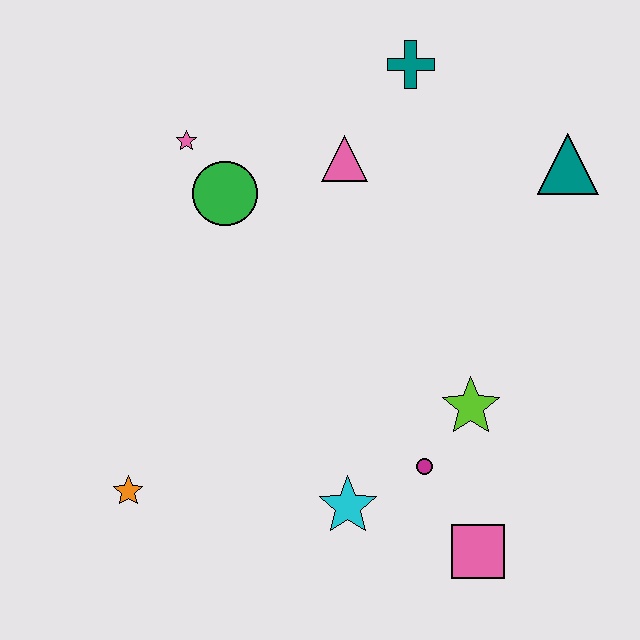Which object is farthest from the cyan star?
The teal cross is farthest from the cyan star.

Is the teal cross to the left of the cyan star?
No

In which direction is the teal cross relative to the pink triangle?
The teal cross is above the pink triangle.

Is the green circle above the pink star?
No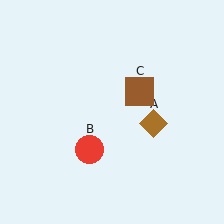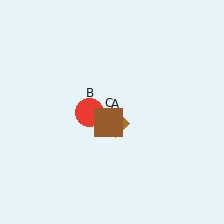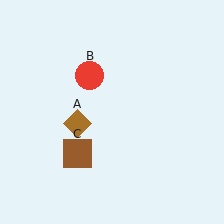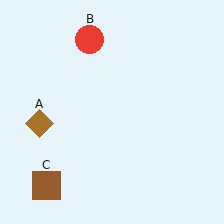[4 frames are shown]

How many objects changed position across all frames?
3 objects changed position: brown diamond (object A), red circle (object B), brown square (object C).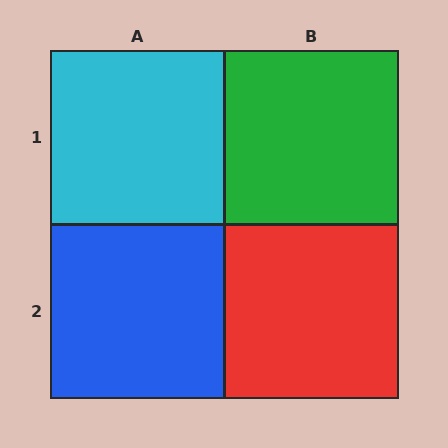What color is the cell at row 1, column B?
Green.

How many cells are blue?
1 cell is blue.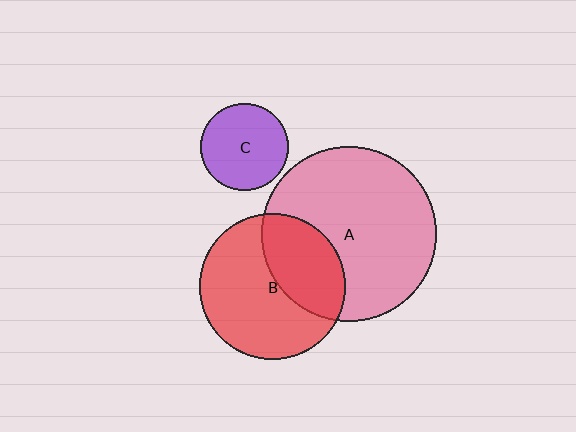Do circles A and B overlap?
Yes.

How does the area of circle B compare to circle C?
Approximately 2.8 times.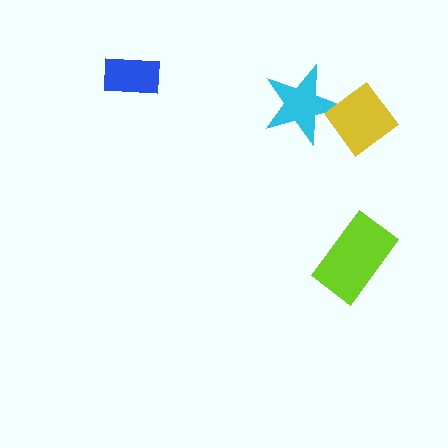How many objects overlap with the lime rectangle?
0 objects overlap with the lime rectangle.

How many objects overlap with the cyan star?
1 object overlaps with the cyan star.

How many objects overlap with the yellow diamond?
1 object overlaps with the yellow diamond.